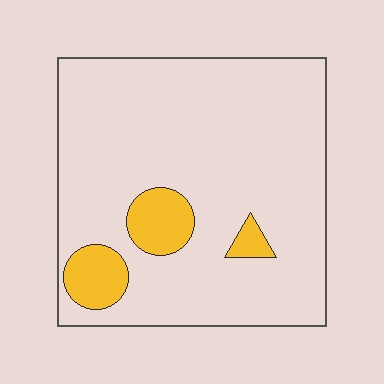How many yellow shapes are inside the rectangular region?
3.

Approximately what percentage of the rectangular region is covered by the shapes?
Approximately 10%.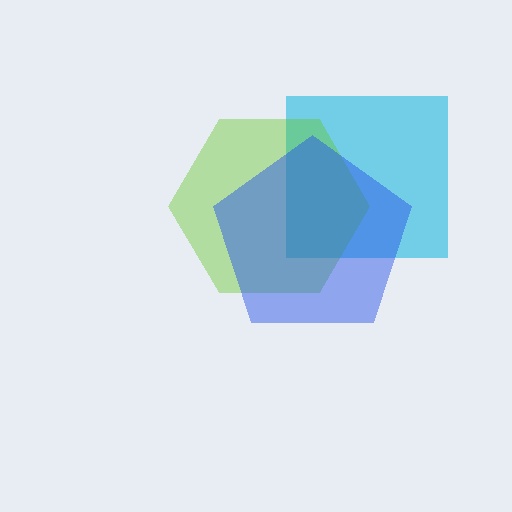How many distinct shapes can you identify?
There are 3 distinct shapes: a cyan square, a lime hexagon, a blue pentagon.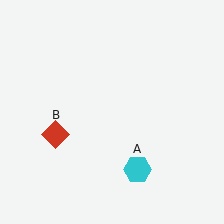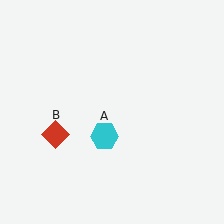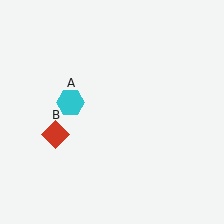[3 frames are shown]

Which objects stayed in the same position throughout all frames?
Red diamond (object B) remained stationary.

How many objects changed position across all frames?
1 object changed position: cyan hexagon (object A).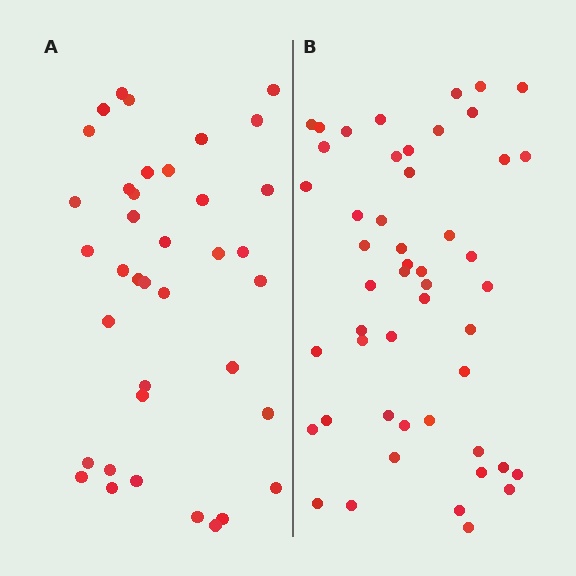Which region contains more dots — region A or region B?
Region B (the right region) has more dots.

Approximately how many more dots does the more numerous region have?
Region B has roughly 12 or so more dots than region A.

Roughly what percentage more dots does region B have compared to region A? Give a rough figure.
About 30% more.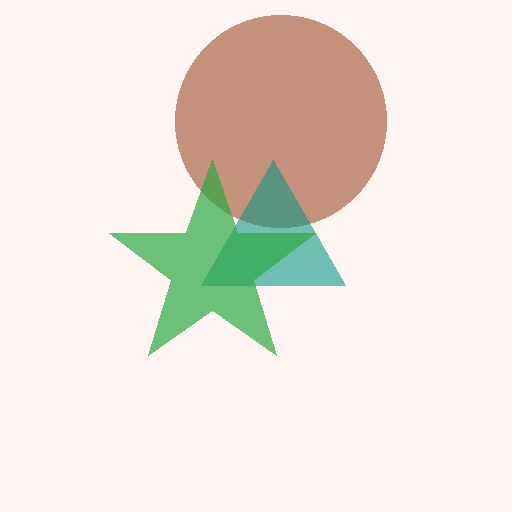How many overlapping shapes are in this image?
There are 3 overlapping shapes in the image.